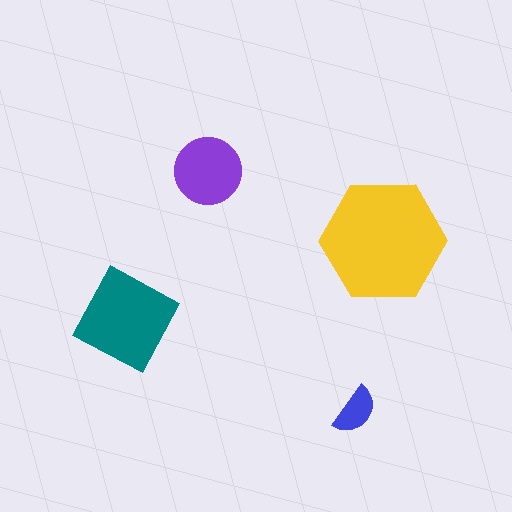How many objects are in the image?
There are 4 objects in the image.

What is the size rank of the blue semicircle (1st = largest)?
4th.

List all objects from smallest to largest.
The blue semicircle, the purple circle, the teal diamond, the yellow hexagon.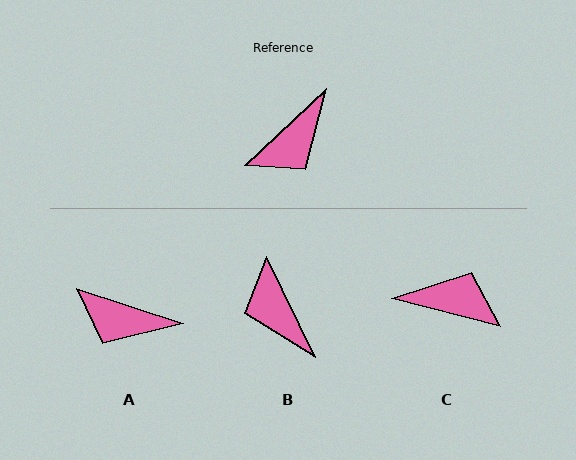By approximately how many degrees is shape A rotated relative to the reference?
Approximately 62 degrees clockwise.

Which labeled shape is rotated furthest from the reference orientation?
C, about 122 degrees away.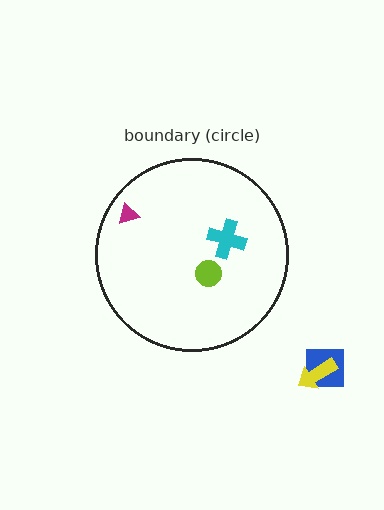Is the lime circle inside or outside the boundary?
Inside.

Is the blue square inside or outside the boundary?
Outside.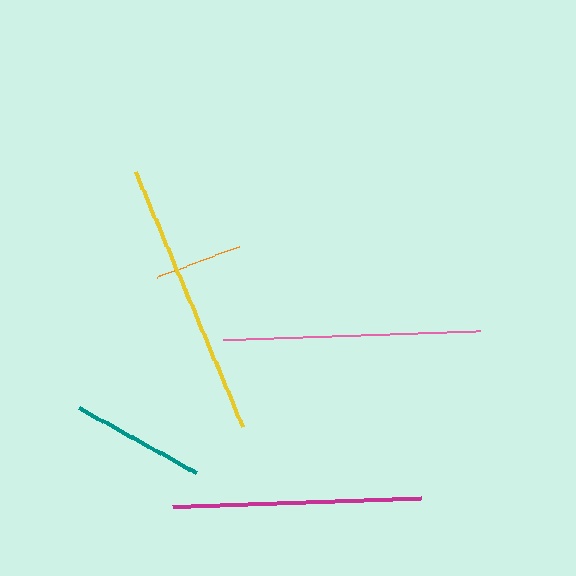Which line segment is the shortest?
The orange line is the shortest at approximately 88 pixels.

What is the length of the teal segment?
The teal segment is approximately 133 pixels long.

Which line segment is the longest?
The yellow line is the longest at approximately 275 pixels.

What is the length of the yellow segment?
The yellow segment is approximately 275 pixels long.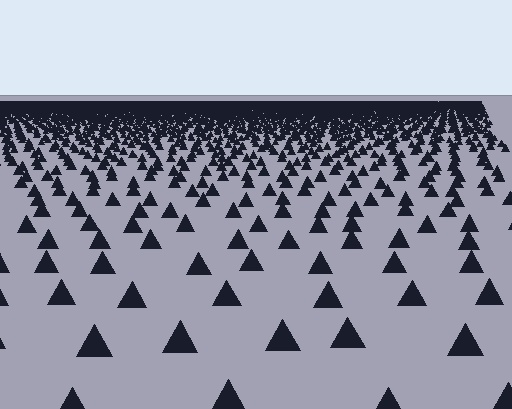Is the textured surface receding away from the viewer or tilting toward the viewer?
The surface is receding away from the viewer. Texture elements get smaller and denser toward the top.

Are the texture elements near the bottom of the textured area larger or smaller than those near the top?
Larger. Near the bottom, elements are closer to the viewer and appear at a bigger on-screen size.